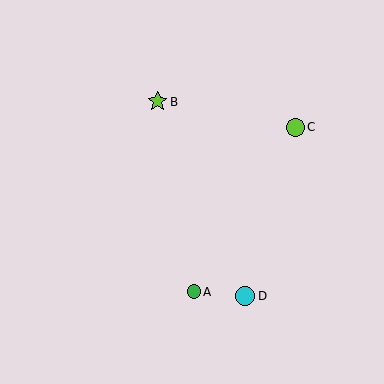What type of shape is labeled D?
Shape D is a cyan circle.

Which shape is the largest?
The lime star (labeled B) is the largest.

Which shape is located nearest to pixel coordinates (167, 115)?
The lime star (labeled B) at (157, 102) is nearest to that location.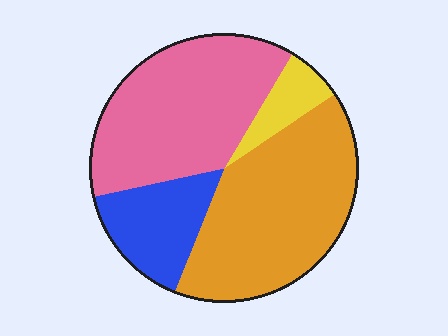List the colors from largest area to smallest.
From largest to smallest: orange, pink, blue, yellow.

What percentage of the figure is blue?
Blue covers roughly 15% of the figure.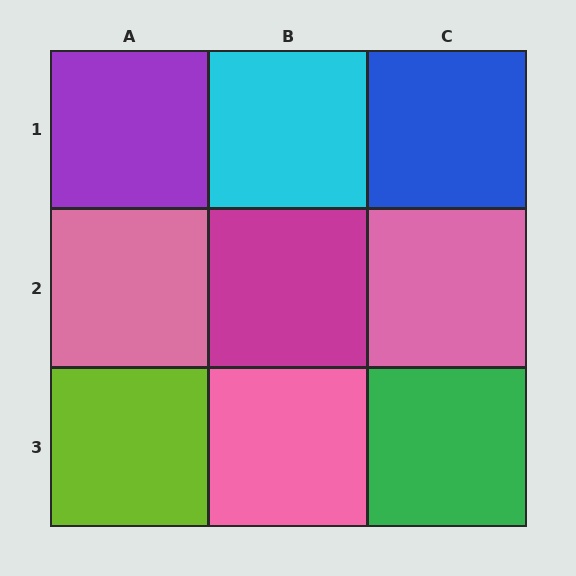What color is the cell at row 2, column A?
Pink.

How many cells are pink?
3 cells are pink.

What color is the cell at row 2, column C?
Pink.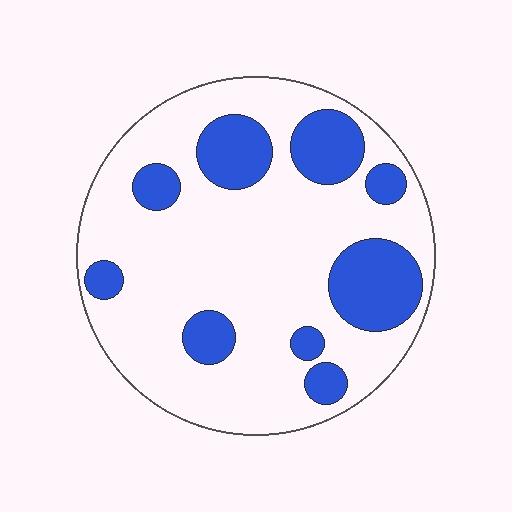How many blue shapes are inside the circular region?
9.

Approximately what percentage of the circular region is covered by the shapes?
Approximately 25%.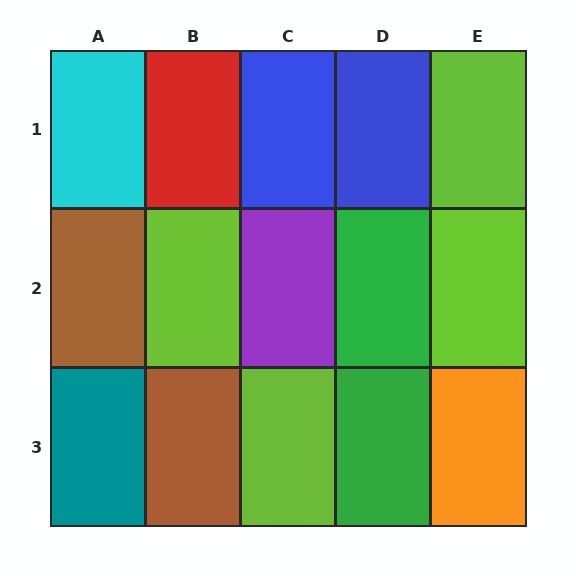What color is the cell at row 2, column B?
Lime.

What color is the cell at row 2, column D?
Green.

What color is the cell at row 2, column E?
Lime.